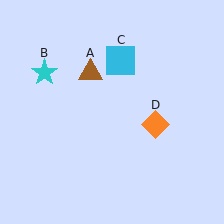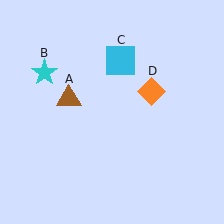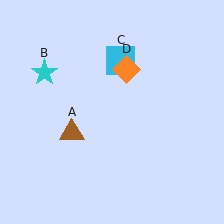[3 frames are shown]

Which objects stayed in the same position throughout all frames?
Cyan star (object B) and cyan square (object C) remained stationary.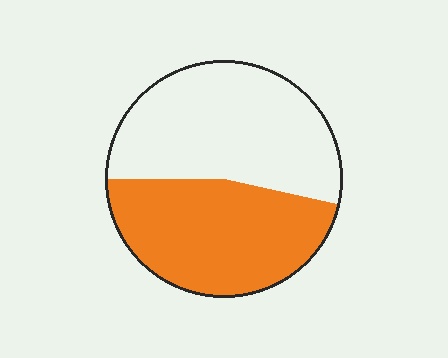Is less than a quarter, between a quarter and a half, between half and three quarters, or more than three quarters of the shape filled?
Between a quarter and a half.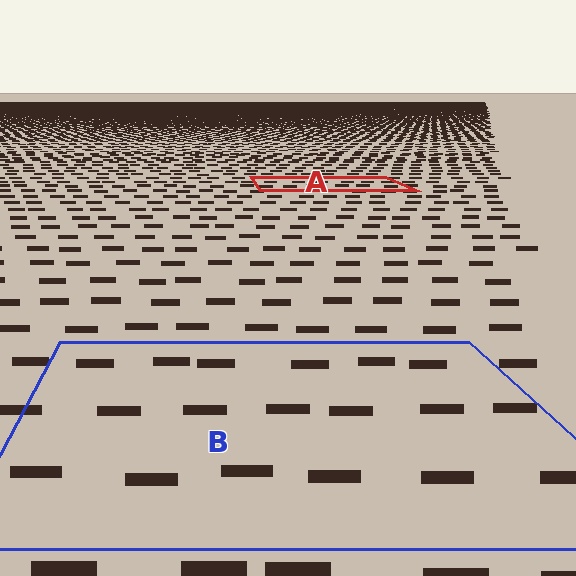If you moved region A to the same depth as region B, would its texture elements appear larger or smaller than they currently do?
They would appear larger. At a closer depth, the same texture elements are projected at a bigger on-screen size.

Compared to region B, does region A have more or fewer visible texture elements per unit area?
Region A has more texture elements per unit area — they are packed more densely because it is farther away.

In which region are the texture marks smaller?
The texture marks are smaller in region A, because it is farther away.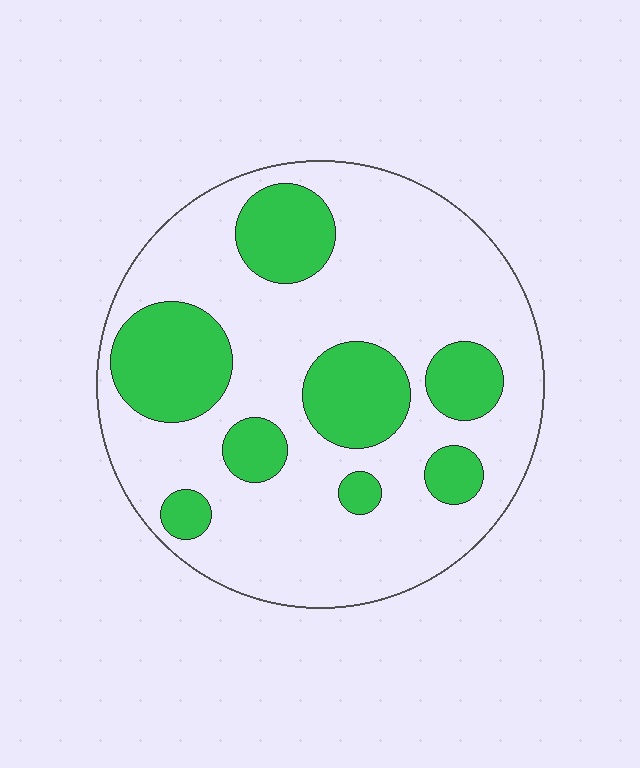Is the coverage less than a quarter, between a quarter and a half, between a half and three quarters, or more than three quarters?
Between a quarter and a half.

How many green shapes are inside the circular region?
8.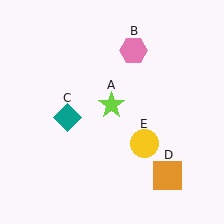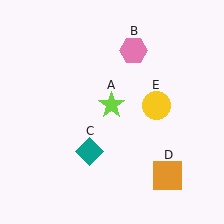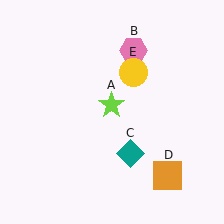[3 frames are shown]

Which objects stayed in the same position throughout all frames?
Lime star (object A) and pink hexagon (object B) and orange square (object D) remained stationary.